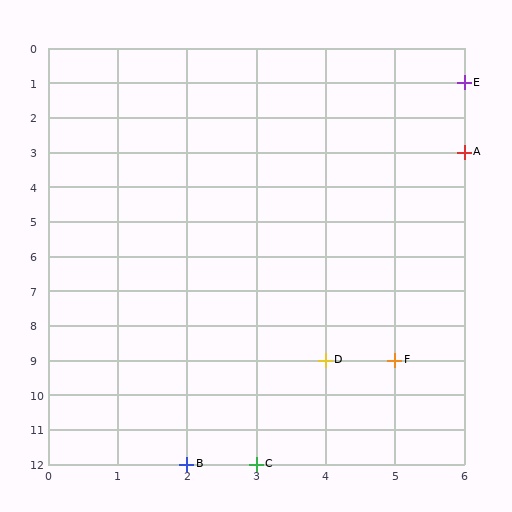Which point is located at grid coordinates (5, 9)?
Point F is at (5, 9).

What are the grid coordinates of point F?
Point F is at grid coordinates (5, 9).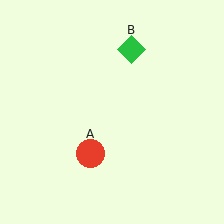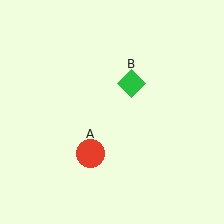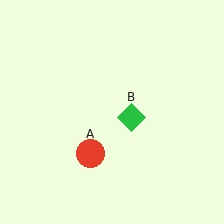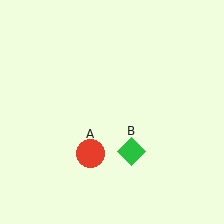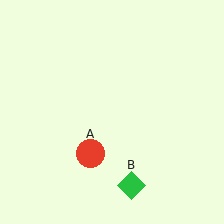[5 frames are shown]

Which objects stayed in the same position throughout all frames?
Red circle (object A) remained stationary.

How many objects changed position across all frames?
1 object changed position: green diamond (object B).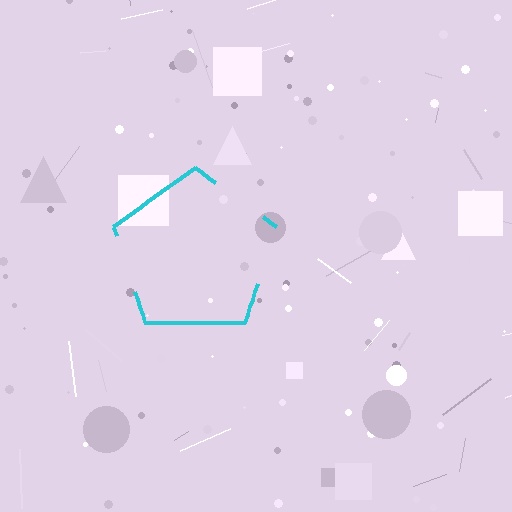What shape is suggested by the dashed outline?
The dashed outline suggests a pentagon.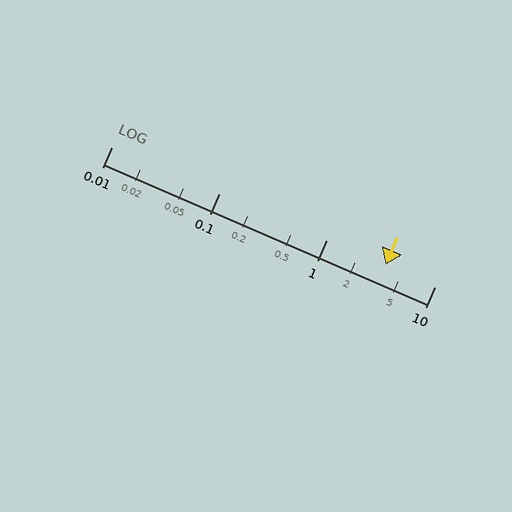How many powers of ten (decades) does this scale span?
The scale spans 3 decades, from 0.01 to 10.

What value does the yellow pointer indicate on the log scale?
The pointer indicates approximately 3.5.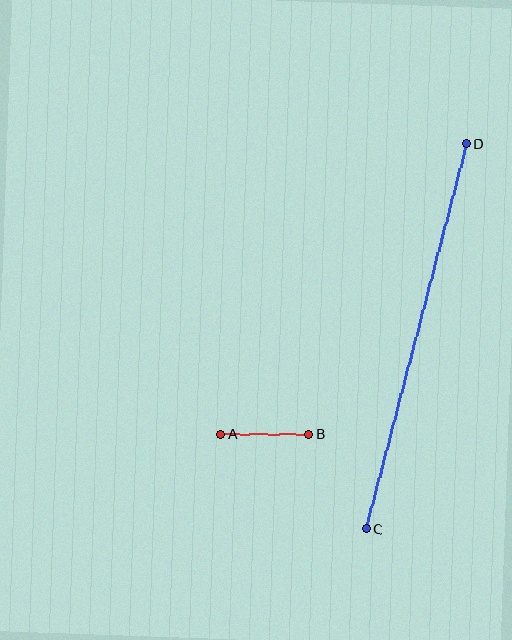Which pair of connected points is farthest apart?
Points C and D are farthest apart.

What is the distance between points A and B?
The distance is approximately 88 pixels.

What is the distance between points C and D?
The distance is approximately 398 pixels.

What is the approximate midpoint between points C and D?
The midpoint is at approximately (416, 336) pixels.